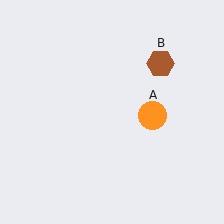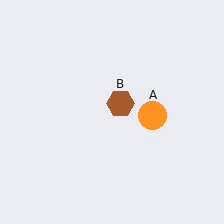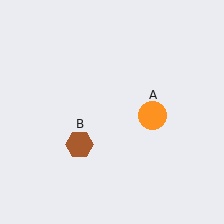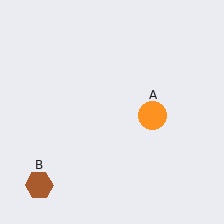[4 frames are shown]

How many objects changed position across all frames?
1 object changed position: brown hexagon (object B).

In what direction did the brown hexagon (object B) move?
The brown hexagon (object B) moved down and to the left.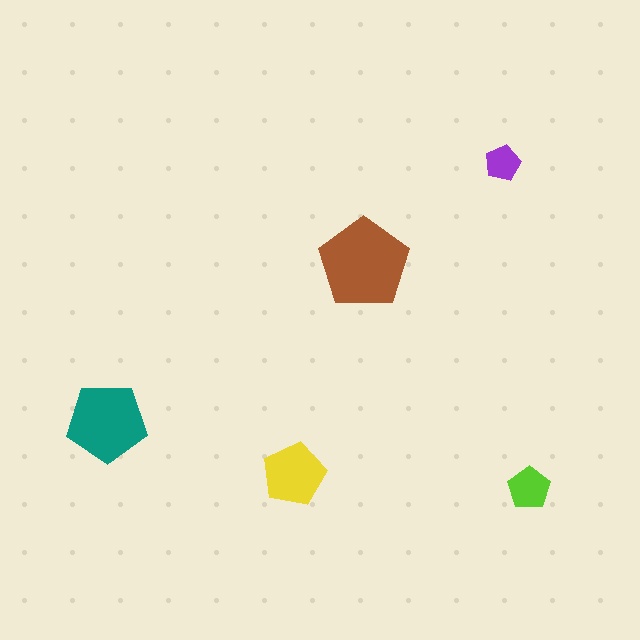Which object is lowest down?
The lime pentagon is bottommost.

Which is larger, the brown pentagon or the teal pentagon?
The brown one.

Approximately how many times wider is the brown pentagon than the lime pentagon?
About 2 times wider.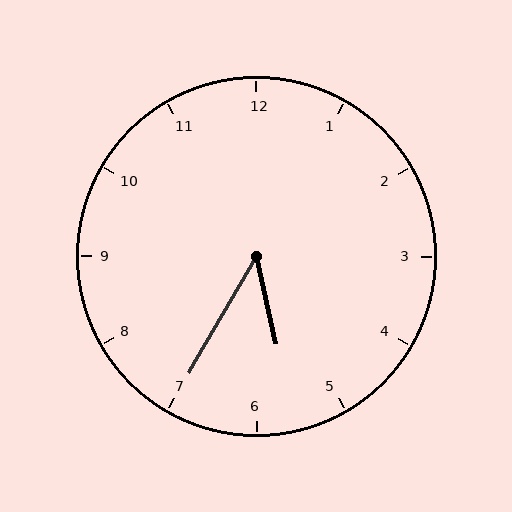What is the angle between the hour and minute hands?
Approximately 42 degrees.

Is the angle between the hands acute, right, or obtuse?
It is acute.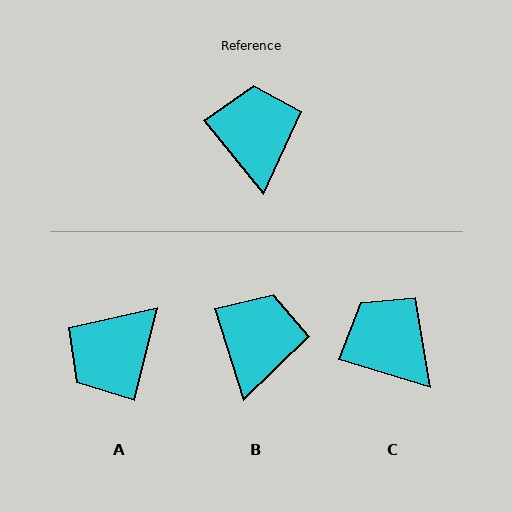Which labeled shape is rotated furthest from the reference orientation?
A, about 127 degrees away.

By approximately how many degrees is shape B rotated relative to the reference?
Approximately 21 degrees clockwise.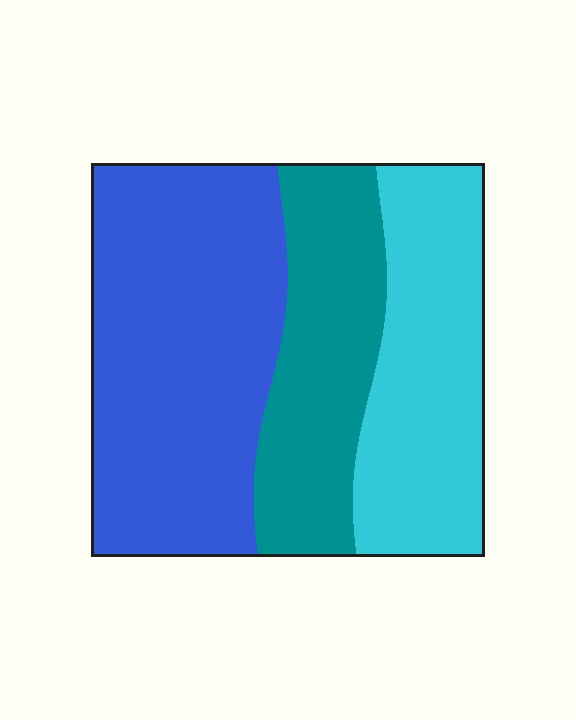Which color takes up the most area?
Blue, at roughly 45%.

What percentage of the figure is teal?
Teal takes up between a quarter and a half of the figure.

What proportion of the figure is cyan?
Cyan takes up about one quarter (1/4) of the figure.